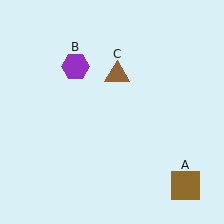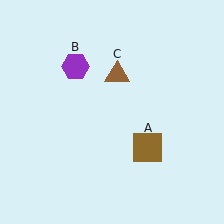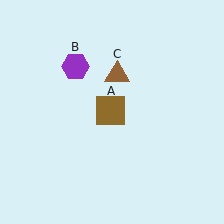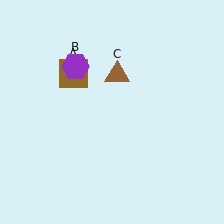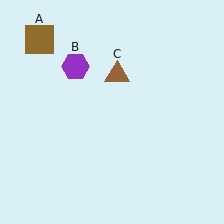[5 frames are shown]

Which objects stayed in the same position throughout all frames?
Purple hexagon (object B) and brown triangle (object C) remained stationary.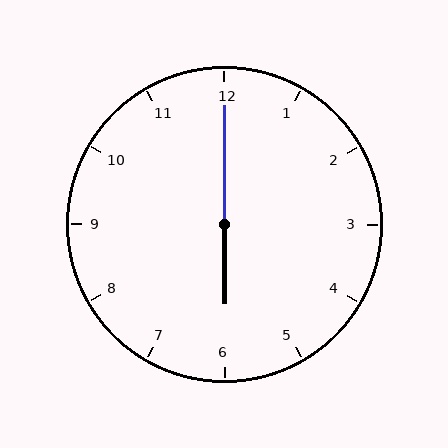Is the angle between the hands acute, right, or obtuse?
It is obtuse.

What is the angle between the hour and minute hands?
Approximately 180 degrees.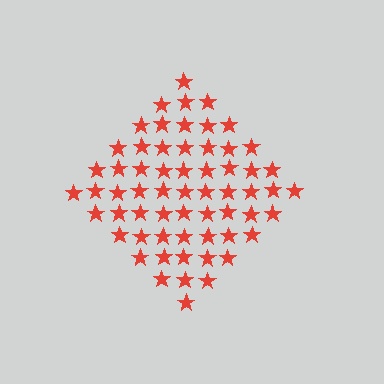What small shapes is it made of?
It is made of small stars.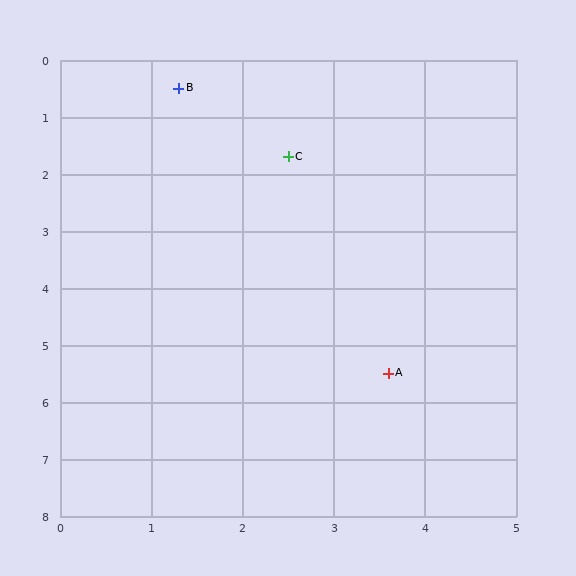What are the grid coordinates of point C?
Point C is at approximately (2.5, 1.7).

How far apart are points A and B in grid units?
Points A and B are about 5.5 grid units apart.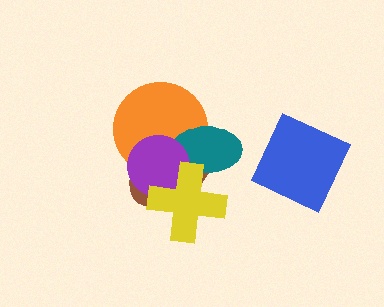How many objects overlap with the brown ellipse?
4 objects overlap with the brown ellipse.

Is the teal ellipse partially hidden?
Yes, it is partially covered by another shape.